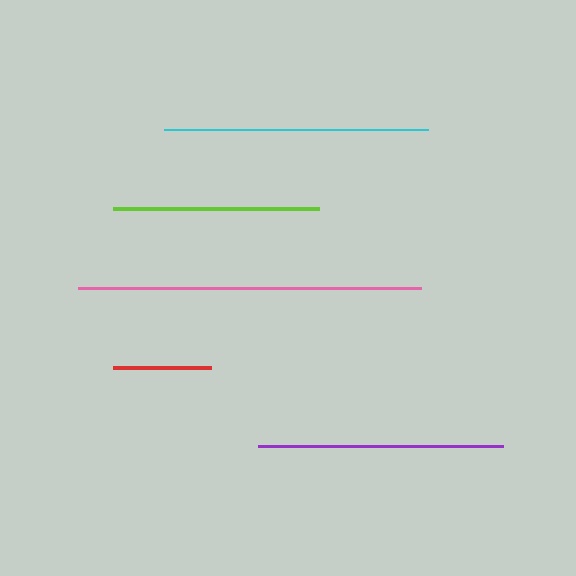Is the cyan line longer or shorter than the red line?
The cyan line is longer than the red line.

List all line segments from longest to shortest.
From longest to shortest: pink, cyan, purple, lime, red.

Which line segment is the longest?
The pink line is the longest at approximately 343 pixels.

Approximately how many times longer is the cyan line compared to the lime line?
The cyan line is approximately 1.3 times the length of the lime line.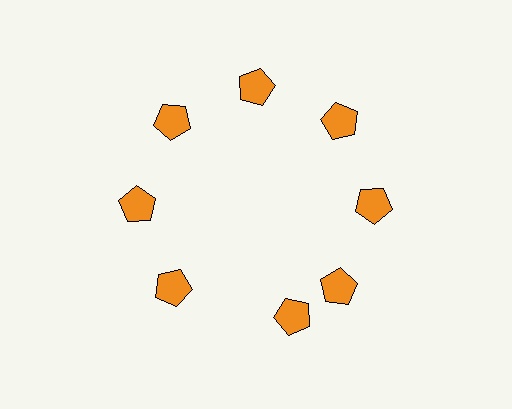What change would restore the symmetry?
The symmetry would be restored by rotating it back into even spacing with its neighbors so that all 8 pentagons sit at equal angles and equal distance from the center.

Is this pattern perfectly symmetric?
No. The 8 orange pentagons are arranged in a ring, but one element near the 6 o'clock position is rotated out of alignment along the ring, breaking the 8-fold rotational symmetry.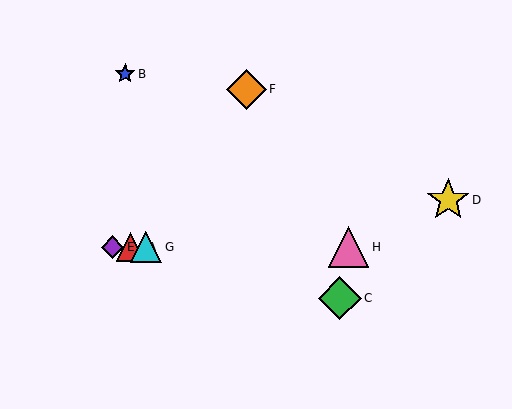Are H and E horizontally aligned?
Yes, both are at y≈247.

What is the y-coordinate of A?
Object A is at y≈247.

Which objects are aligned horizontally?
Objects A, E, G, H are aligned horizontally.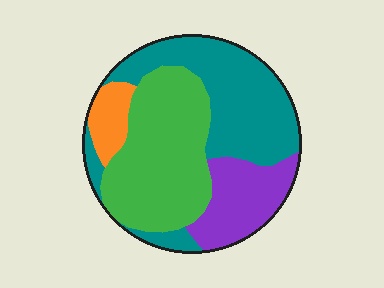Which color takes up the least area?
Orange, at roughly 5%.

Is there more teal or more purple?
Teal.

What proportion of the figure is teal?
Teal takes up about three eighths (3/8) of the figure.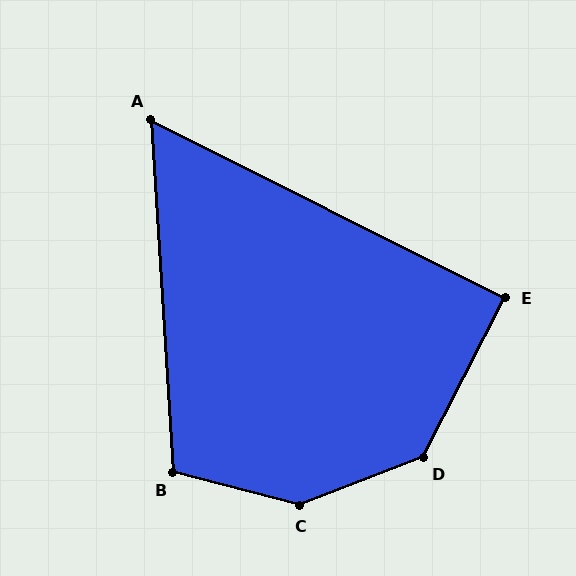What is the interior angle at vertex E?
Approximately 90 degrees (approximately right).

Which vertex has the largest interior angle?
C, at approximately 145 degrees.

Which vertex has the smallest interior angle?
A, at approximately 60 degrees.